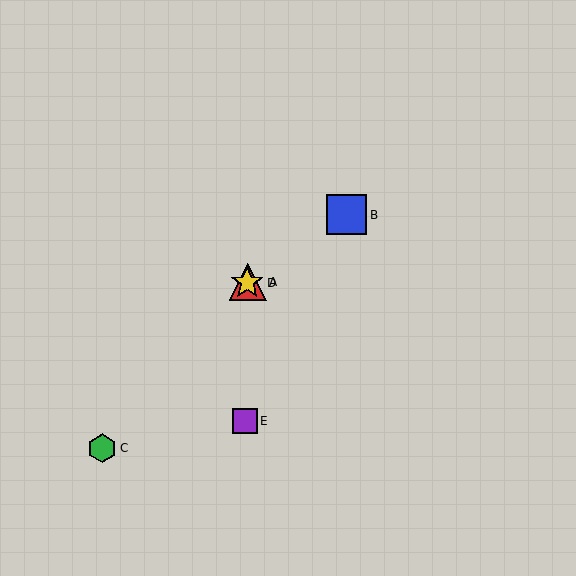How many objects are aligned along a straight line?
3 objects (A, B, D) are aligned along a straight line.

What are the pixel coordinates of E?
Object E is at (245, 421).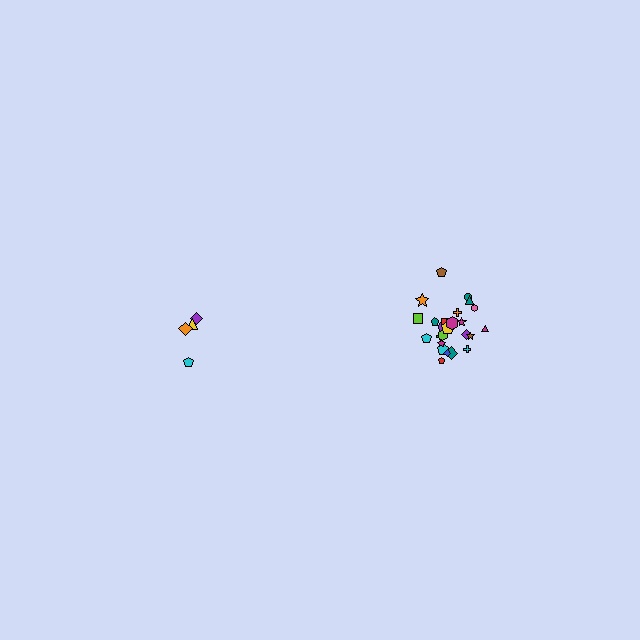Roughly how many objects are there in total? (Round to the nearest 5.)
Roughly 30 objects in total.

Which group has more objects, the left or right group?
The right group.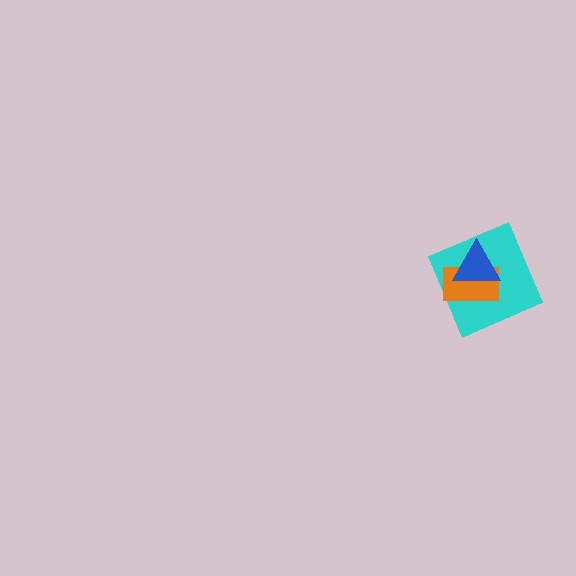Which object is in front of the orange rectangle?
The blue triangle is in front of the orange rectangle.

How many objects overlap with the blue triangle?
2 objects overlap with the blue triangle.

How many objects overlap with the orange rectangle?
2 objects overlap with the orange rectangle.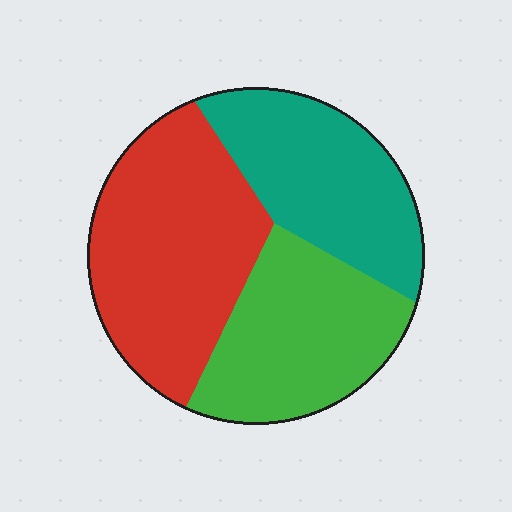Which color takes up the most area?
Red, at roughly 40%.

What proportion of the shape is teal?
Teal takes up about one third (1/3) of the shape.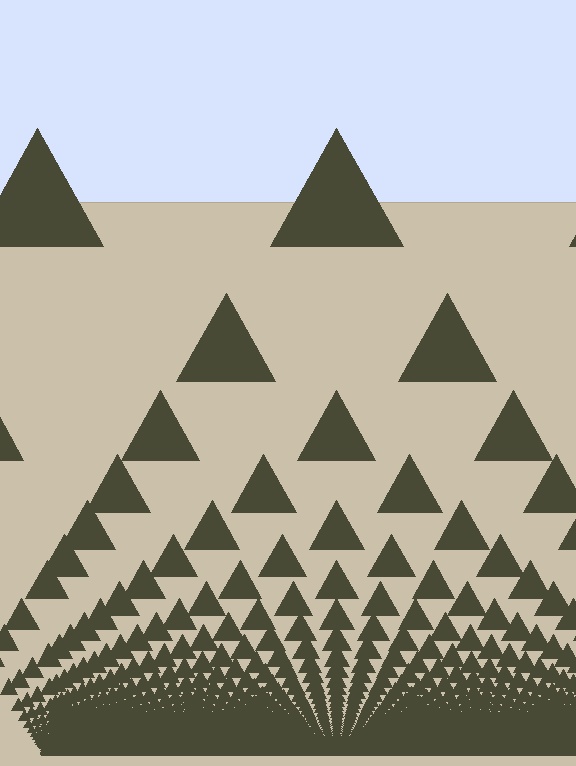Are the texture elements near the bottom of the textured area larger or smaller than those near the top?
Smaller. The gradient is inverted — elements near the bottom are smaller and denser.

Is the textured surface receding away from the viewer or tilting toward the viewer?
The surface appears to tilt toward the viewer. Texture elements get larger and sparser toward the top.